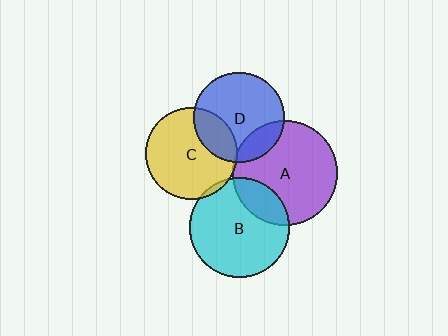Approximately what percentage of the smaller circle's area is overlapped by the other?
Approximately 20%.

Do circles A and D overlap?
Yes.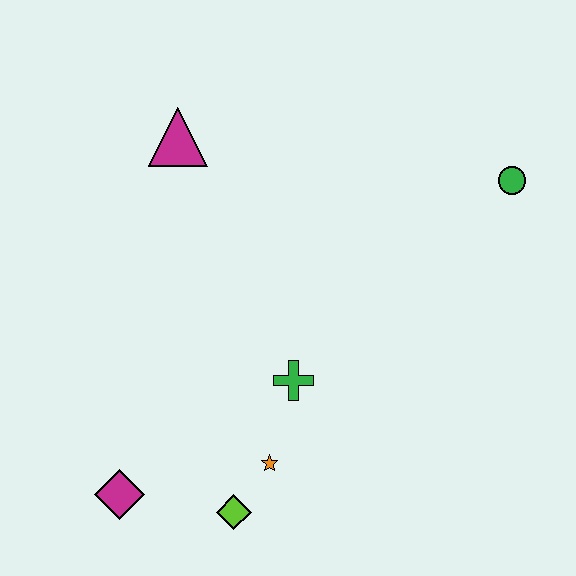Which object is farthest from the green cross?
The green circle is farthest from the green cross.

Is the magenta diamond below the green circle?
Yes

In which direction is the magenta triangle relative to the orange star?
The magenta triangle is above the orange star.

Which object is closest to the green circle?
The green cross is closest to the green circle.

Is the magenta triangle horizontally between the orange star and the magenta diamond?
Yes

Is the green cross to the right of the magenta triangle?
Yes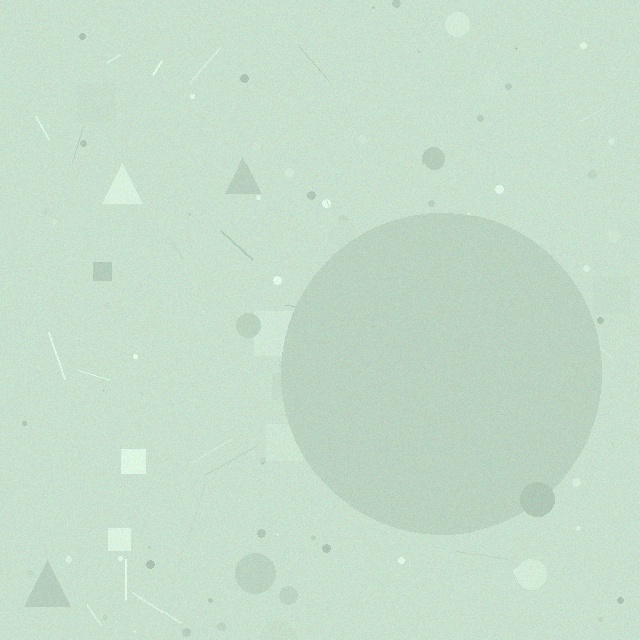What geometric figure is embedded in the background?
A circle is embedded in the background.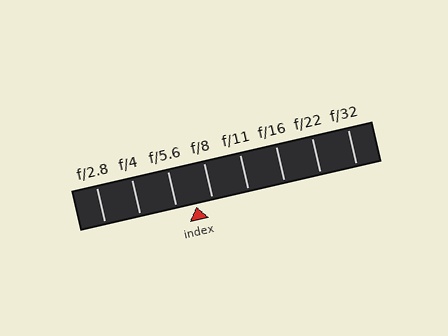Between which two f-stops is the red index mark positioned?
The index mark is between f/5.6 and f/8.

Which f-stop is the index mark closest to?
The index mark is closest to f/8.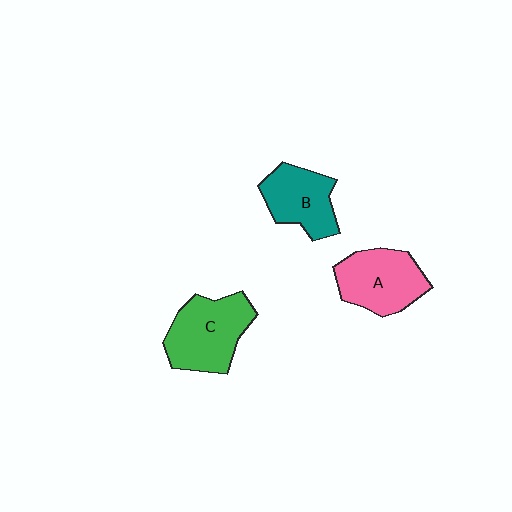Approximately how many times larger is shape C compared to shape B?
Approximately 1.3 times.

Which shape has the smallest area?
Shape B (teal).